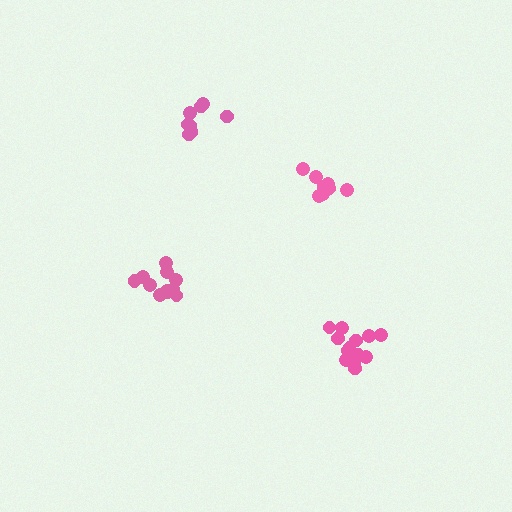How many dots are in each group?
Group 1: 12 dots, Group 2: 8 dots, Group 3: 13 dots, Group 4: 8 dots (41 total).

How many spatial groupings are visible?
There are 4 spatial groupings.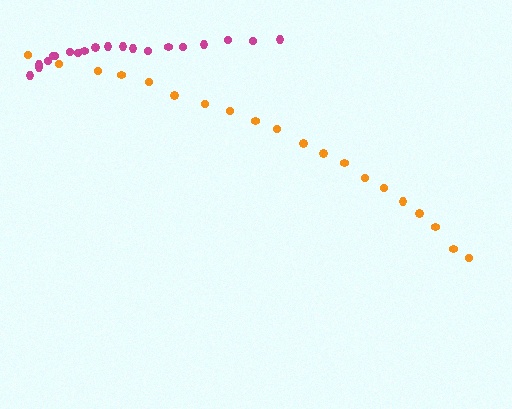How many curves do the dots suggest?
There are 2 distinct paths.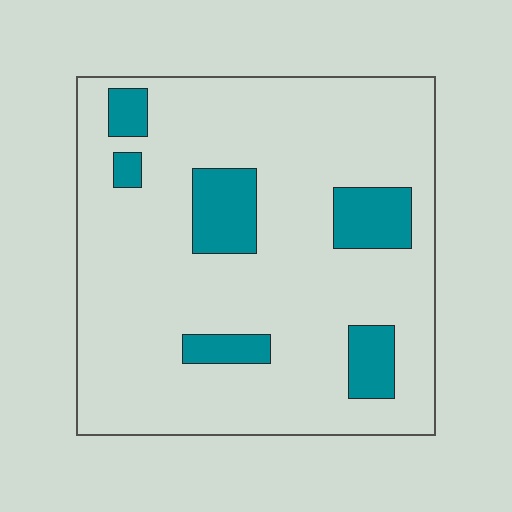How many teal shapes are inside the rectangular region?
6.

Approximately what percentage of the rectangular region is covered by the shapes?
Approximately 15%.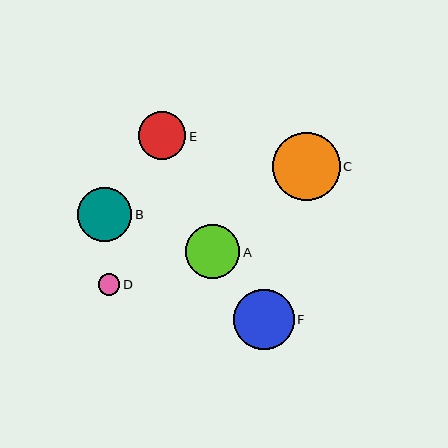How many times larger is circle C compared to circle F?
Circle C is approximately 1.1 times the size of circle F.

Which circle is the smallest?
Circle D is the smallest with a size of approximately 21 pixels.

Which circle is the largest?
Circle C is the largest with a size of approximately 68 pixels.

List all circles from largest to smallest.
From largest to smallest: C, F, B, A, E, D.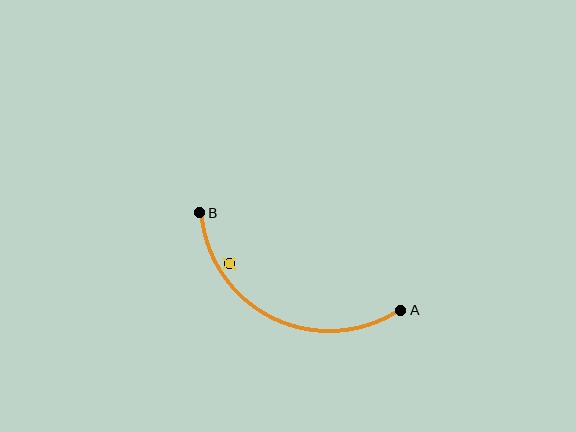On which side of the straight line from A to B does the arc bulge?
The arc bulges below the straight line connecting A and B.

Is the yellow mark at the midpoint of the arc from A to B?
No — the yellow mark does not lie on the arc at all. It sits slightly inside the curve.